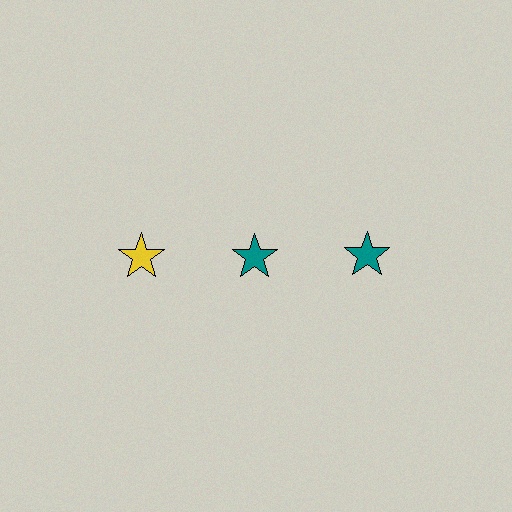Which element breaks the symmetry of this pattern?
The yellow star in the top row, leftmost column breaks the symmetry. All other shapes are teal stars.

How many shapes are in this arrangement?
There are 3 shapes arranged in a grid pattern.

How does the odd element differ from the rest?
It has a different color: yellow instead of teal.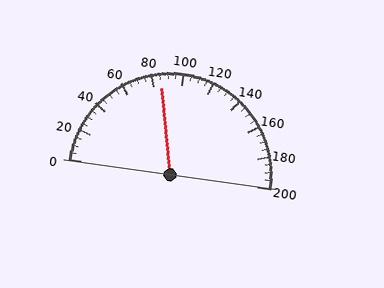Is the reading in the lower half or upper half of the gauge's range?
The reading is in the lower half of the range (0 to 200).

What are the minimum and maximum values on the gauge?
The gauge ranges from 0 to 200.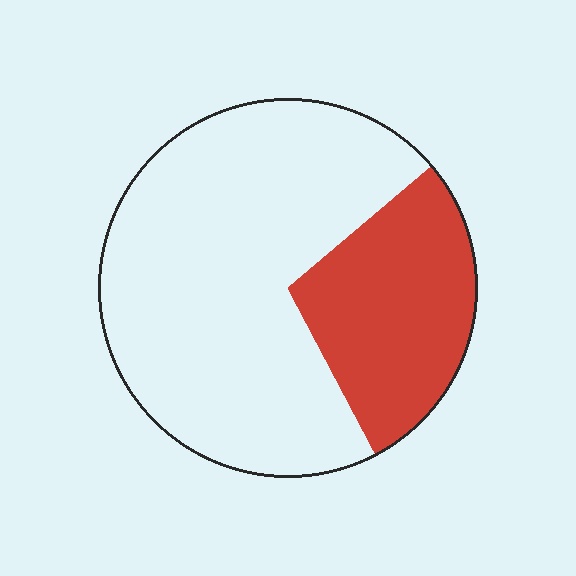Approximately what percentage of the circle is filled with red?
Approximately 30%.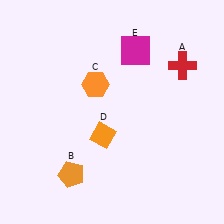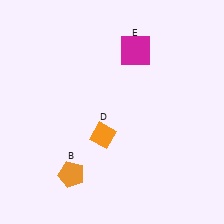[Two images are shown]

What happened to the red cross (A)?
The red cross (A) was removed in Image 2. It was in the top-right area of Image 1.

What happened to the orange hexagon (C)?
The orange hexagon (C) was removed in Image 2. It was in the top-left area of Image 1.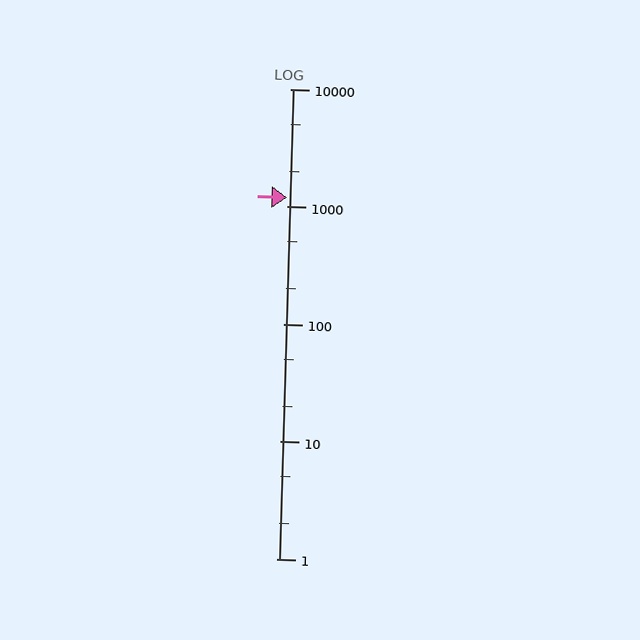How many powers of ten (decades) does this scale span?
The scale spans 4 decades, from 1 to 10000.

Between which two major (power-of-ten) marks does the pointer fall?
The pointer is between 1000 and 10000.